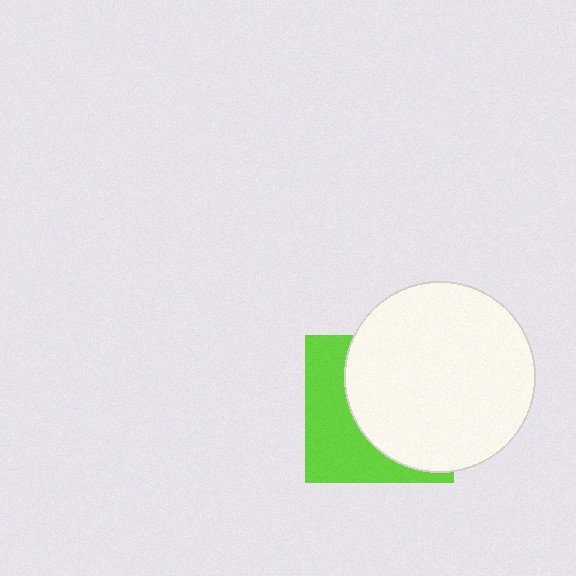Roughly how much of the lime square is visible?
A small part of it is visible (roughly 41%).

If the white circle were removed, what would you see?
You would see the complete lime square.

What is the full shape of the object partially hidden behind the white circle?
The partially hidden object is a lime square.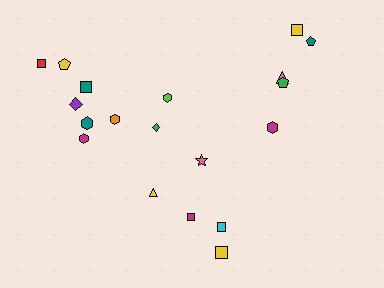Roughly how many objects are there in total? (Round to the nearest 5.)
Roughly 20 objects in total.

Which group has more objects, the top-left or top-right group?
The top-left group.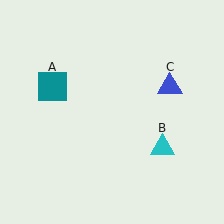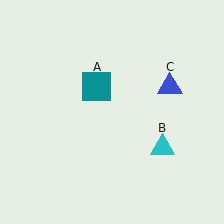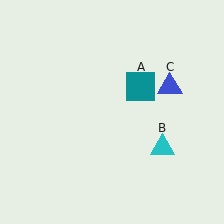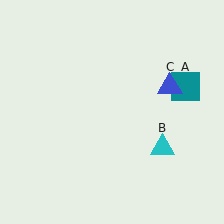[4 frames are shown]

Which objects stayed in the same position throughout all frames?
Cyan triangle (object B) and blue triangle (object C) remained stationary.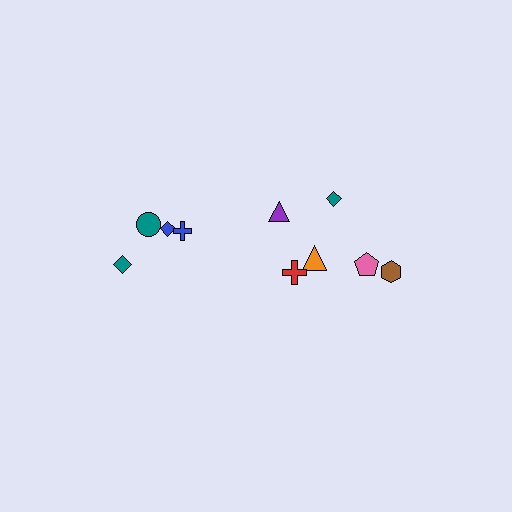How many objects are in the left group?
There are 4 objects.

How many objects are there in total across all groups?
There are 10 objects.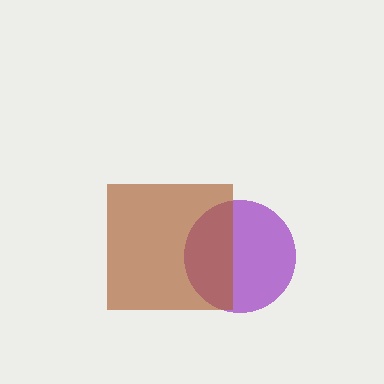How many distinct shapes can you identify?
There are 2 distinct shapes: a purple circle, a brown square.